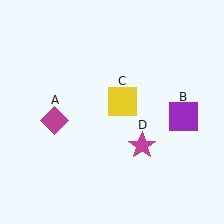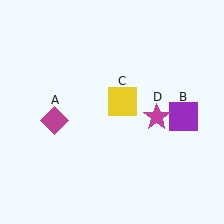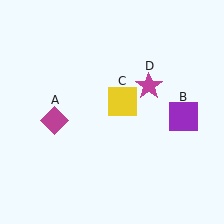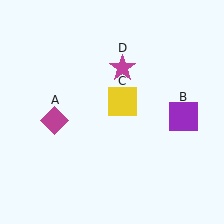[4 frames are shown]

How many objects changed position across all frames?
1 object changed position: magenta star (object D).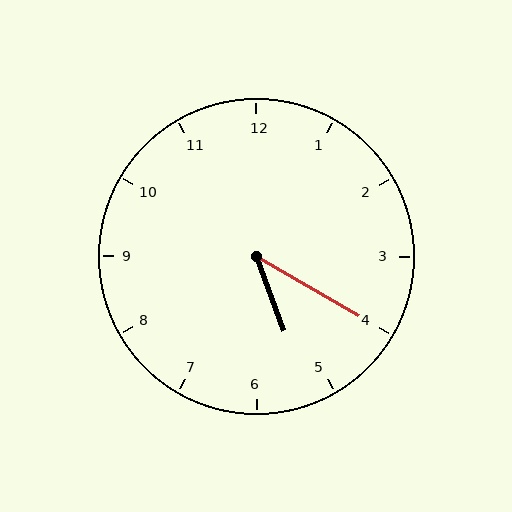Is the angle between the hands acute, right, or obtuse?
It is acute.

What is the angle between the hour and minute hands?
Approximately 40 degrees.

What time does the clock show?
5:20.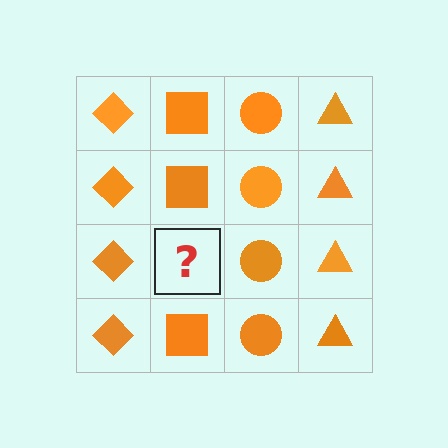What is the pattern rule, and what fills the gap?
The rule is that each column has a consistent shape. The gap should be filled with an orange square.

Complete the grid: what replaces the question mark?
The question mark should be replaced with an orange square.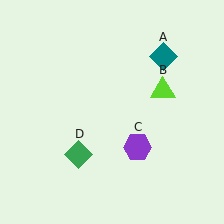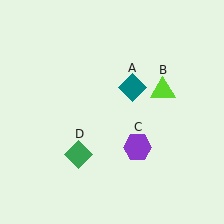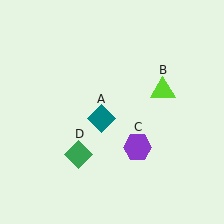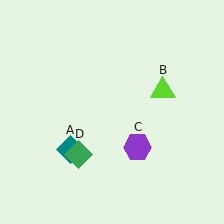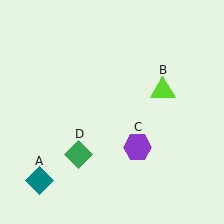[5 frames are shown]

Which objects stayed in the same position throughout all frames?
Lime triangle (object B) and purple hexagon (object C) and green diamond (object D) remained stationary.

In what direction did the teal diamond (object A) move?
The teal diamond (object A) moved down and to the left.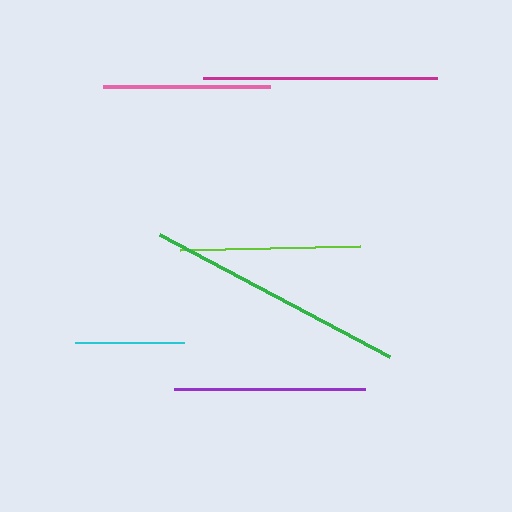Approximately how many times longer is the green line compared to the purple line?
The green line is approximately 1.4 times the length of the purple line.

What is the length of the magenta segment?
The magenta segment is approximately 234 pixels long.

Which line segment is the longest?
The green line is the longest at approximately 260 pixels.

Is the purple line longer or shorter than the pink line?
The purple line is longer than the pink line.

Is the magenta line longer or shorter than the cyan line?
The magenta line is longer than the cyan line.